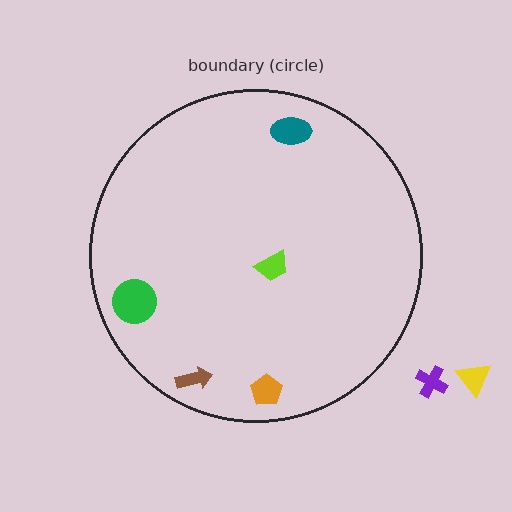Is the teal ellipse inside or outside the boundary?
Inside.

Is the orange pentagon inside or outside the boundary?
Inside.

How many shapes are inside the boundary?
5 inside, 2 outside.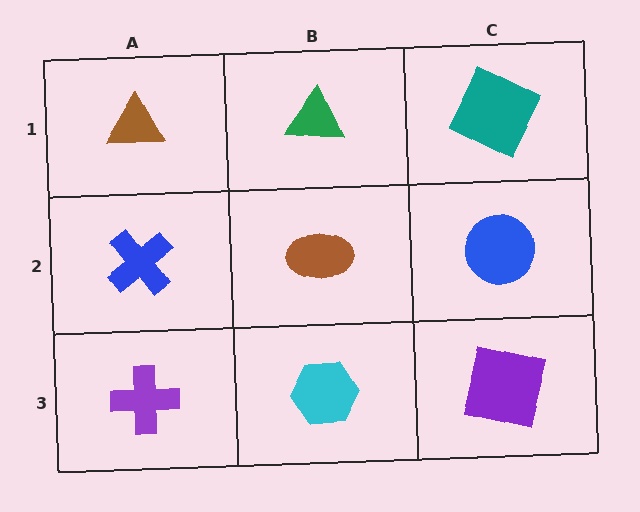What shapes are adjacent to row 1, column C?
A blue circle (row 2, column C), a green triangle (row 1, column B).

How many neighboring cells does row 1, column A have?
2.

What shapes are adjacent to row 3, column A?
A blue cross (row 2, column A), a cyan hexagon (row 3, column B).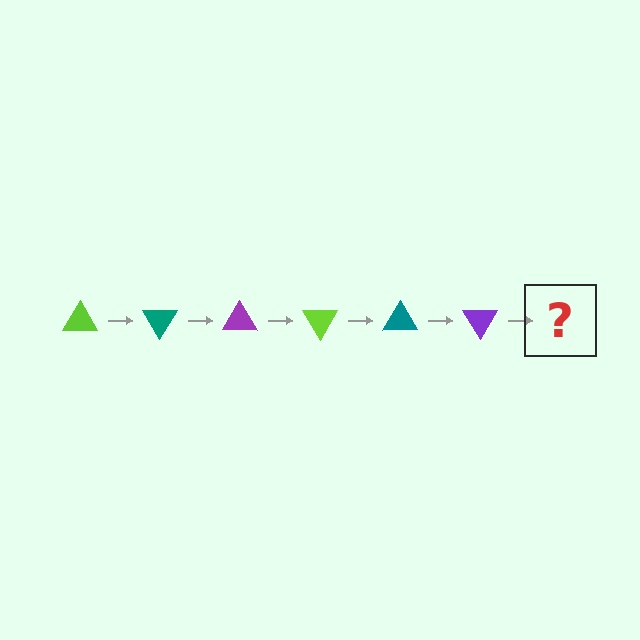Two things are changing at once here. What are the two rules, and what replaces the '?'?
The two rules are that it rotates 60 degrees each step and the color cycles through lime, teal, and purple. The '?' should be a lime triangle, rotated 360 degrees from the start.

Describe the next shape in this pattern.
It should be a lime triangle, rotated 360 degrees from the start.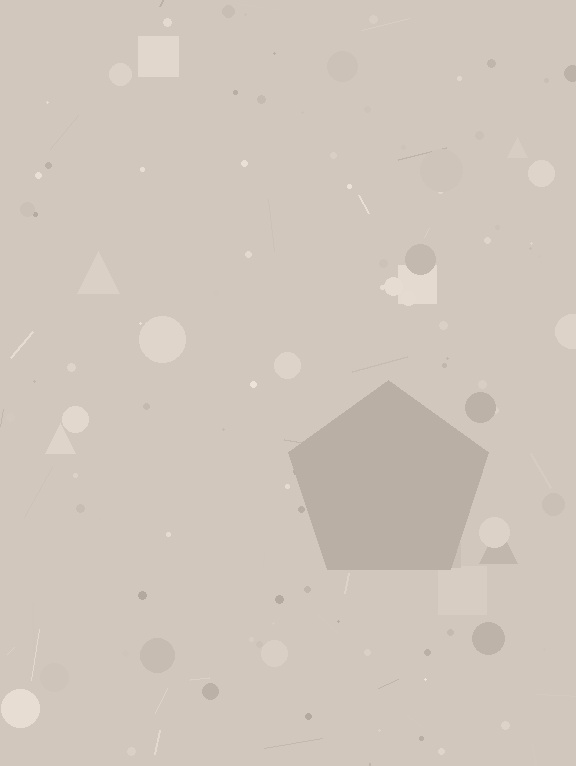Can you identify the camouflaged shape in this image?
The camouflaged shape is a pentagon.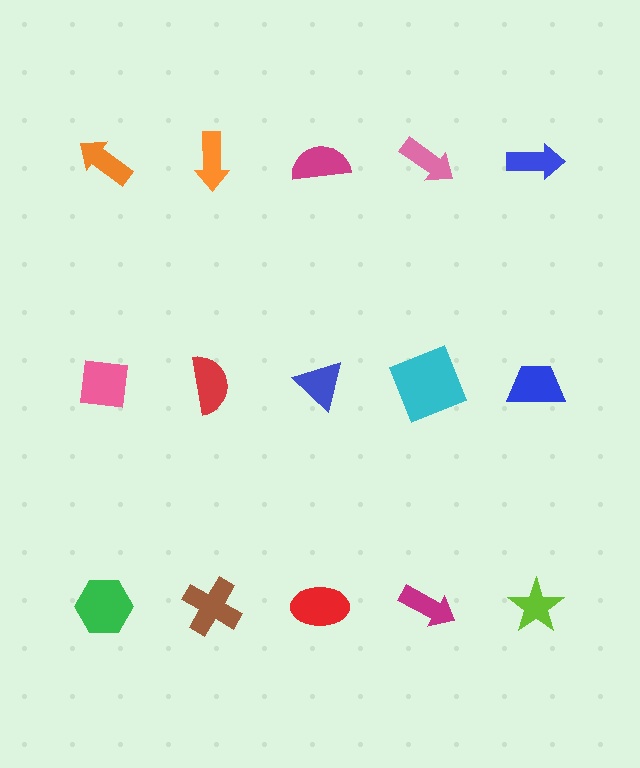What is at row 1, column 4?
A pink arrow.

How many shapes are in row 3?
5 shapes.